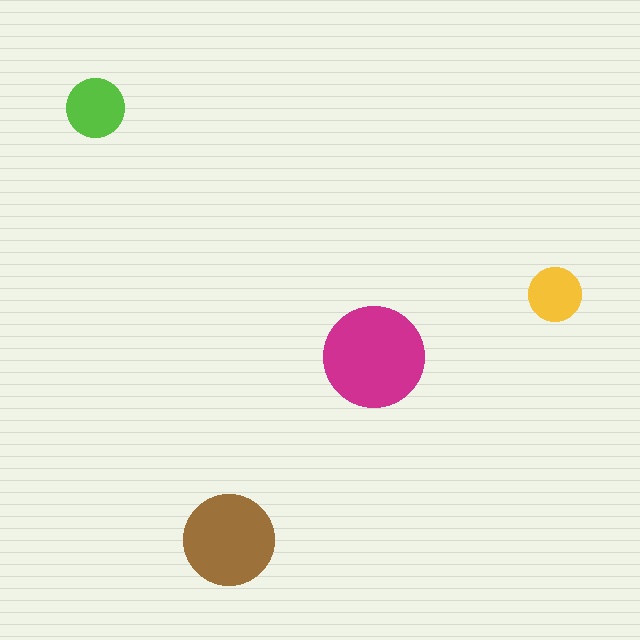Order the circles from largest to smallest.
the magenta one, the brown one, the lime one, the yellow one.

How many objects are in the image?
There are 4 objects in the image.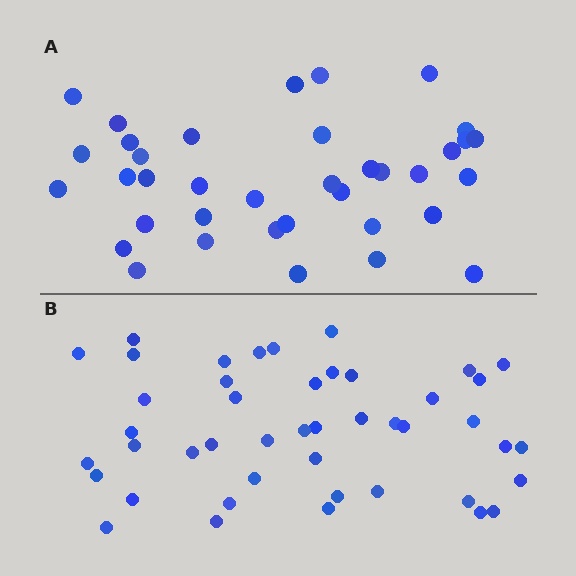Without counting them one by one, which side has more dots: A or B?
Region B (the bottom region) has more dots.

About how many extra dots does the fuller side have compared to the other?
Region B has roughly 8 or so more dots than region A.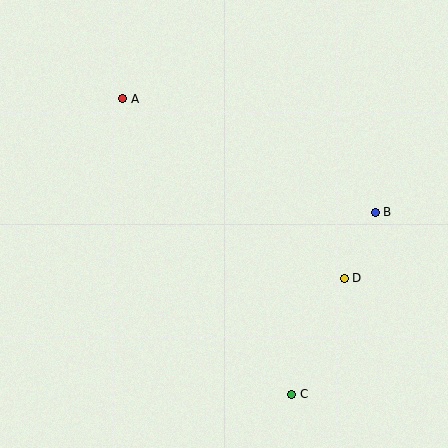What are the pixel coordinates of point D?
Point D is at (344, 278).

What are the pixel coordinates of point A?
Point A is at (123, 99).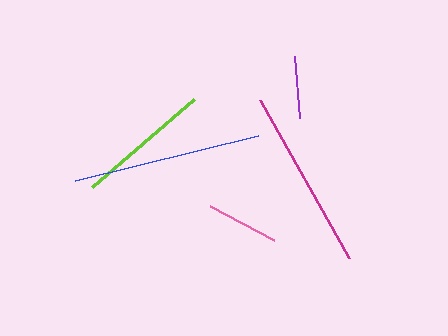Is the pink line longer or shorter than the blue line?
The blue line is longer than the pink line.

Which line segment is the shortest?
The purple line is the shortest at approximately 62 pixels.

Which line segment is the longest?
The blue line is the longest at approximately 188 pixels.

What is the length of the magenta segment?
The magenta segment is approximately 182 pixels long.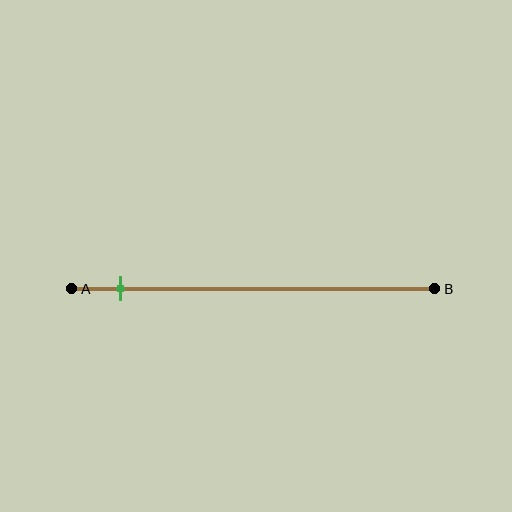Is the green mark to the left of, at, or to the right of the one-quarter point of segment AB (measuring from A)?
The green mark is to the left of the one-quarter point of segment AB.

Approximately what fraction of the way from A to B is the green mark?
The green mark is approximately 15% of the way from A to B.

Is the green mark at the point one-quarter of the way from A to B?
No, the mark is at about 15% from A, not at the 25% one-quarter point.